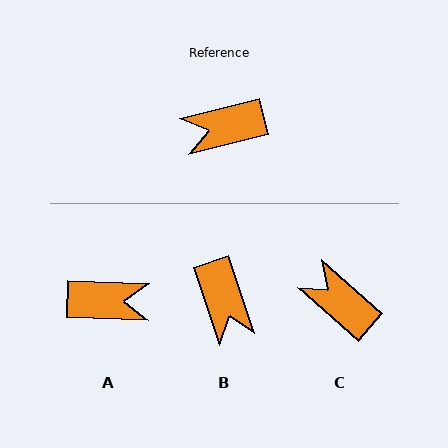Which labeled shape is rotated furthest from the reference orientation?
A, about 164 degrees away.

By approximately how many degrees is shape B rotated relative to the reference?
Approximately 95 degrees counter-clockwise.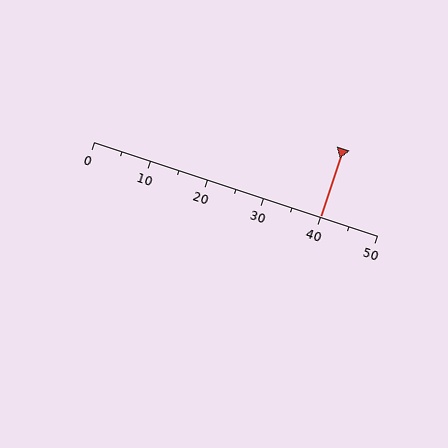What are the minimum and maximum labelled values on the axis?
The axis runs from 0 to 50.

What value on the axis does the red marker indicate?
The marker indicates approximately 40.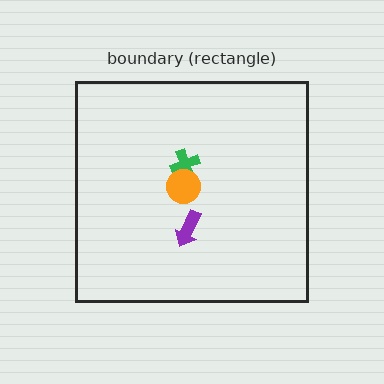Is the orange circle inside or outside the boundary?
Inside.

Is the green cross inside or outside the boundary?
Inside.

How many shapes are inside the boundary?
3 inside, 0 outside.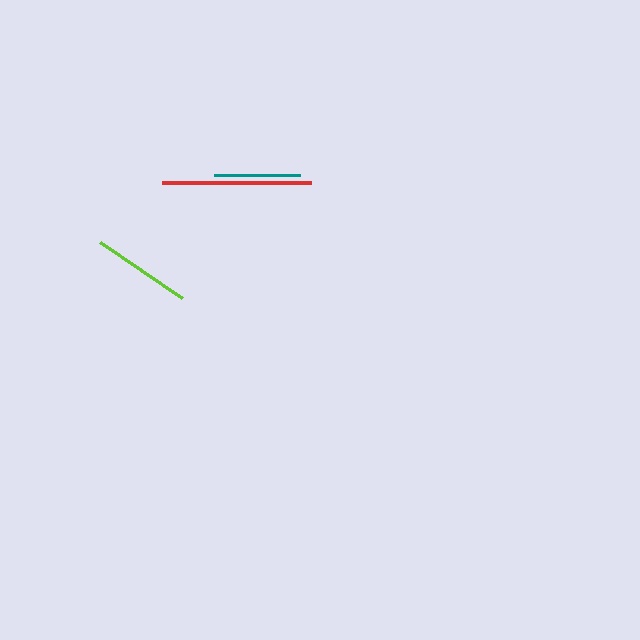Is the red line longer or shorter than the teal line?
The red line is longer than the teal line.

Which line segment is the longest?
The red line is the longest at approximately 149 pixels.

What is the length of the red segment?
The red segment is approximately 149 pixels long.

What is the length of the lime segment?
The lime segment is approximately 99 pixels long.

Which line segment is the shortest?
The teal line is the shortest at approximately 86 pixels.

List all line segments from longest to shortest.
From longest to shortest: red, lime, teal.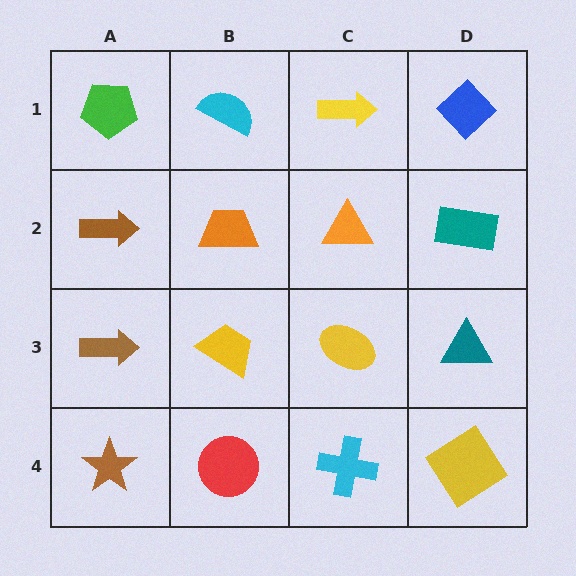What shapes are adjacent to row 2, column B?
A cyan semicircle (row 1, column B), a yellow trapezoid (row 3, column B), a brown arrow (row 2, column A), an orange triangle (row 2, column C).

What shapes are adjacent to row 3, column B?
An orange trapezoid (row 2, column B), a red circle (row 4, column B), a brown arrow (row 3, column A), a yellow ellipse (row 3, column C).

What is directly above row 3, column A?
A brown arrow.